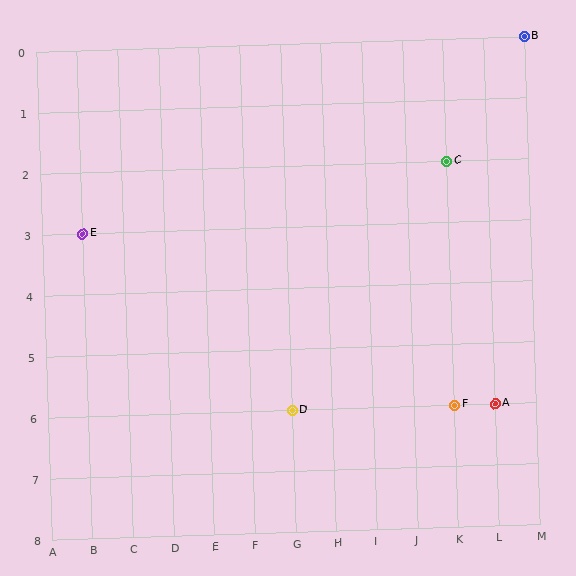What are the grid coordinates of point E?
Point E is at grid coordinates (B, 3).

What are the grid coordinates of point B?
Point B is at grid coordinates (M, 0).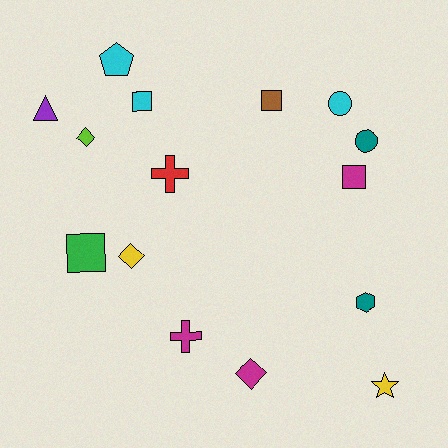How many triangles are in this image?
There is 1 triangle.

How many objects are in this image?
There are 15 objects.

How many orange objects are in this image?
There are no orange objects.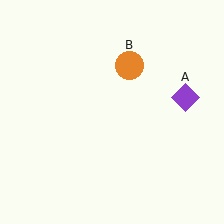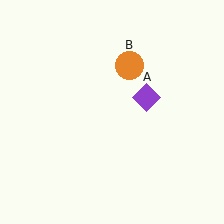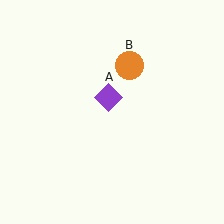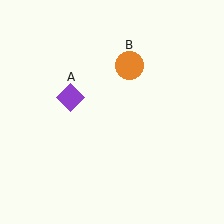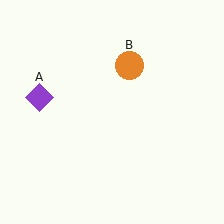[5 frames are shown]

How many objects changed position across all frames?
1 object changed position: purple diamond (object A).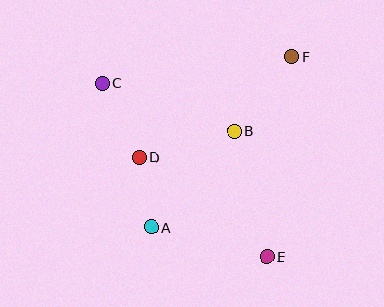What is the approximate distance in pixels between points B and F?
The distance between B and F is approximately 94 pixels.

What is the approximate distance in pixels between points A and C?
The distance between A and C is approximately 152 pixels.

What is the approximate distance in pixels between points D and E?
The distance between D and E is approximately 162 pixels.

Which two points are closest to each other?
Points A and D are closest to each other.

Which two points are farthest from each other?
Points C and E are farthest from each other.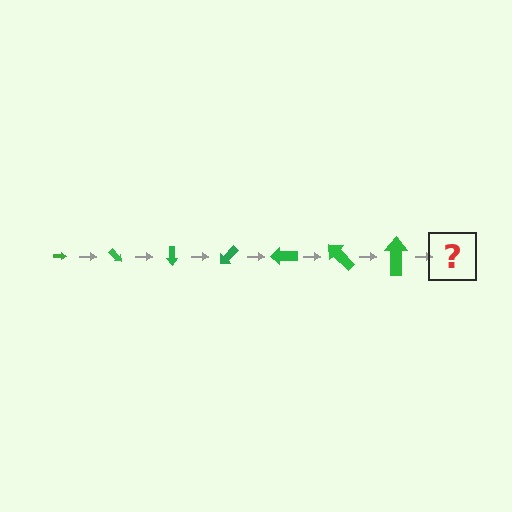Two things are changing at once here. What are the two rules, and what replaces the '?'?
The two rules are that the arrow grows larger each step and it rotates 45 degrees each step. The '?' should be an arrow, larger than the previous one and rotated 315 degrees from the start.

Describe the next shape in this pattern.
It should be an arrow, larger than the previous one and rotated 315 degrees from the start.